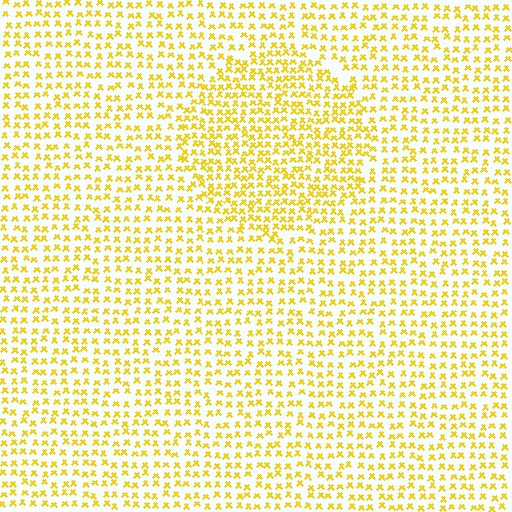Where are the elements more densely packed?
The elements are more densely packed inside the circle boundary.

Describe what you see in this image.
The image contains small yellow elements arranged at two different densities. A circle-shaped region is visible where the elements are more densely packed than the surrounding area.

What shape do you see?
I see a circle.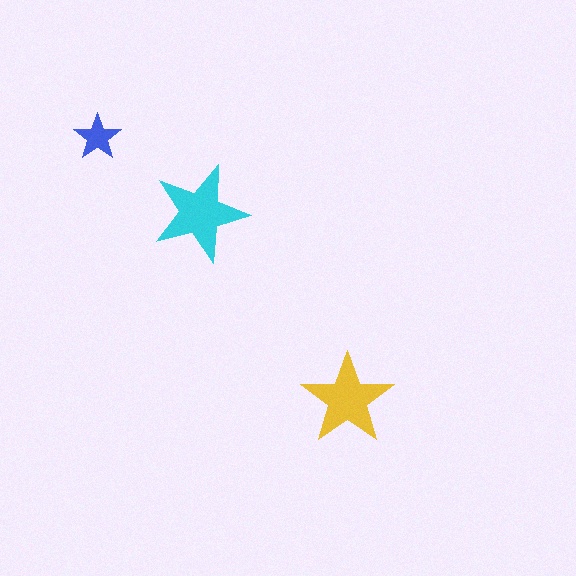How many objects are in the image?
There are 3 objects in the image.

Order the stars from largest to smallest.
the cyan one, the yellow one, the blue one.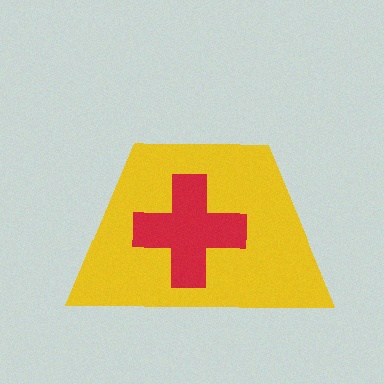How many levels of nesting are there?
2.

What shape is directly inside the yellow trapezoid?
The red cross.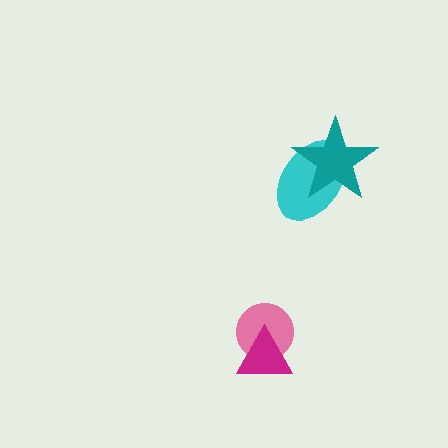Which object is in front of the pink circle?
The magenta triangle is in front of the pink circle.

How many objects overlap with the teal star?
1 object overlaps with the teal star.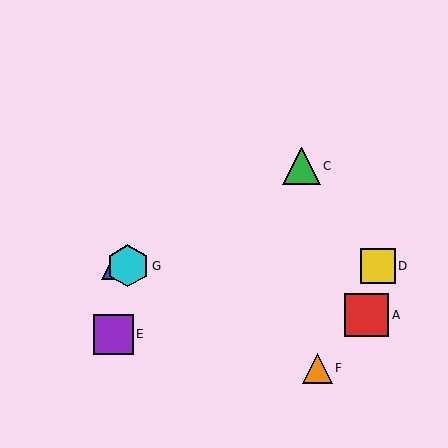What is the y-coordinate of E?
Object E is at y≈334.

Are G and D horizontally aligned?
Yes, both are at y≈266.